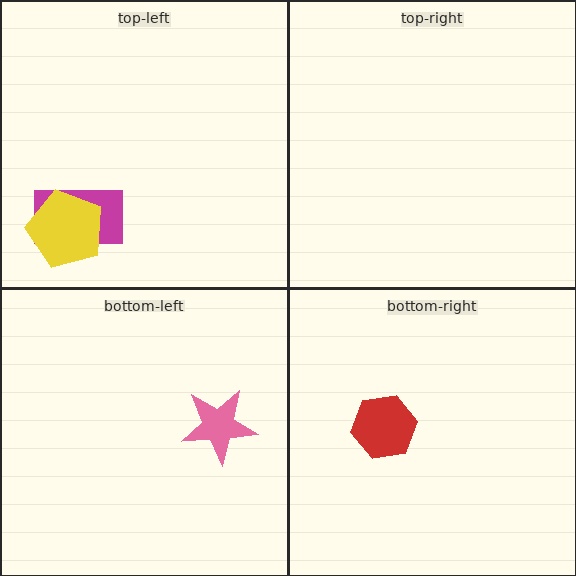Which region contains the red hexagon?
The bottom-right region.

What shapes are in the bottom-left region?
The pink star.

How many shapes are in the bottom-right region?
1.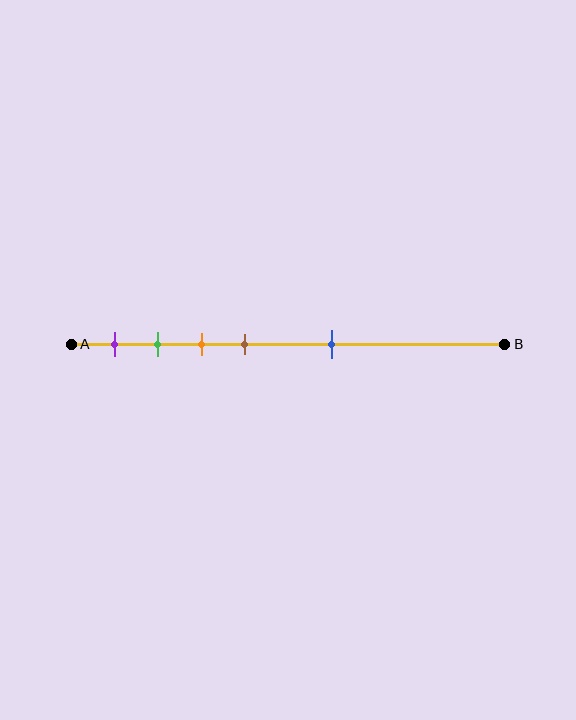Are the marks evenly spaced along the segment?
No, the marks are not evenly spaced.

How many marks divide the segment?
There are 5 marks dividing the segment.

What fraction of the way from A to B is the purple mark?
The purple mark is approximately 10% (0.1) of the way from A to B.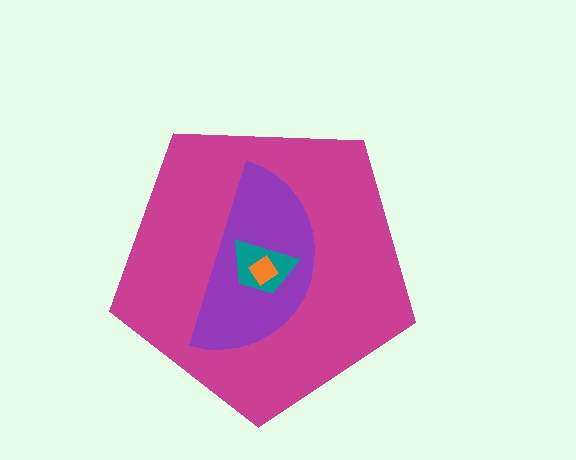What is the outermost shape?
The magenta pentagon.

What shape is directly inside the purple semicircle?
The teal trapezoid.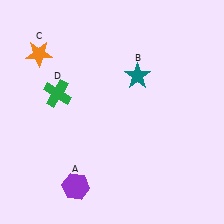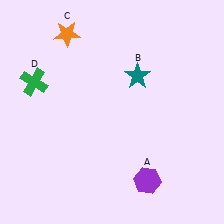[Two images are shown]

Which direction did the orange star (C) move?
The orange star (C) moved right.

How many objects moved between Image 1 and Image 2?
3 objects moved between the two images.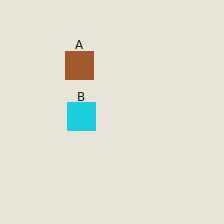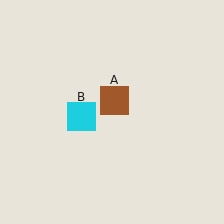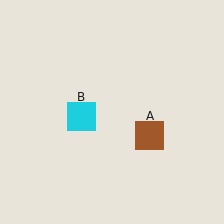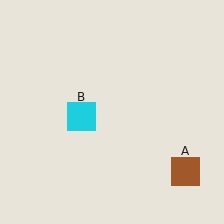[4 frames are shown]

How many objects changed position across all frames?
1 object changed position: brown square (object A).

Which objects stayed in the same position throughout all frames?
Cyan square (object B) remained stationary.